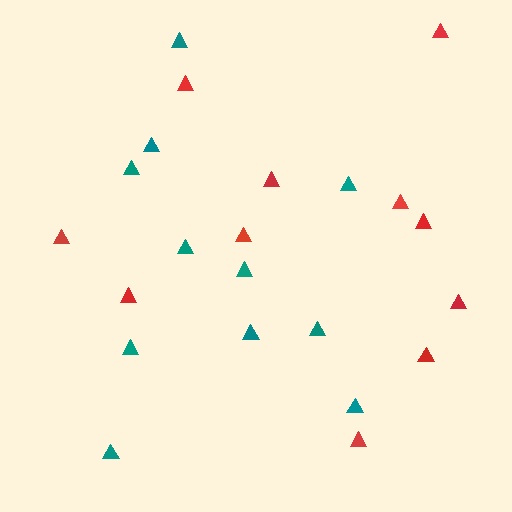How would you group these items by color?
There are 2 groups: one group of teal triangles (11) and one group of red triangles (11).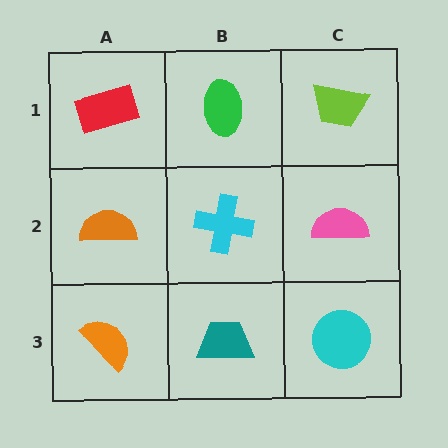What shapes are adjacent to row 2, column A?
A red rectangle (row 1, column A), an orange semicircle (row 3, column A), a cyan cross (row 2, column B).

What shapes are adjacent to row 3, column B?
A cyan cross (row 2, column B), an orange semicircle (row 3, column A), a cyan circle (row 3, column C).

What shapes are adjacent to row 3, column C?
A pink semicircle (row 2, column C), a teal trapezoid (row 3, column B).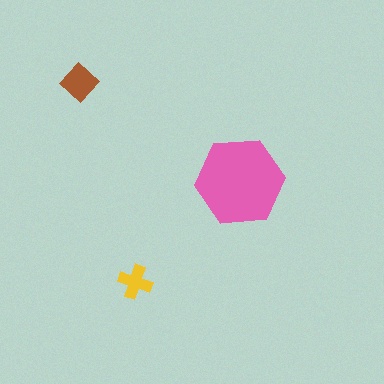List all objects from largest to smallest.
The pink hexagon, the brown diamond, the yellow cross.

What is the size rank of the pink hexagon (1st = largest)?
1st.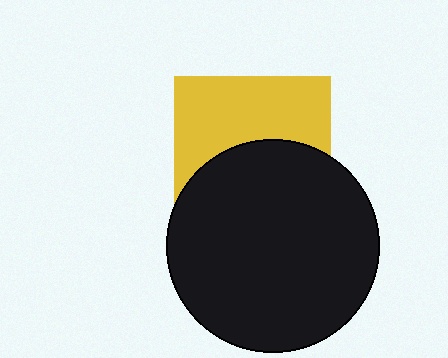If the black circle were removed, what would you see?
You would see the complete yellow square.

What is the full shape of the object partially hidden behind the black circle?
The partially hidden object is a yellow square.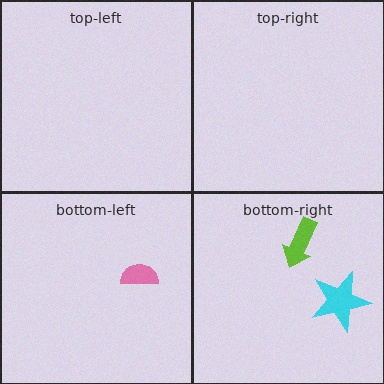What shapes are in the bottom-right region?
The cyan star, the lime arrow.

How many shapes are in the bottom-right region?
2.